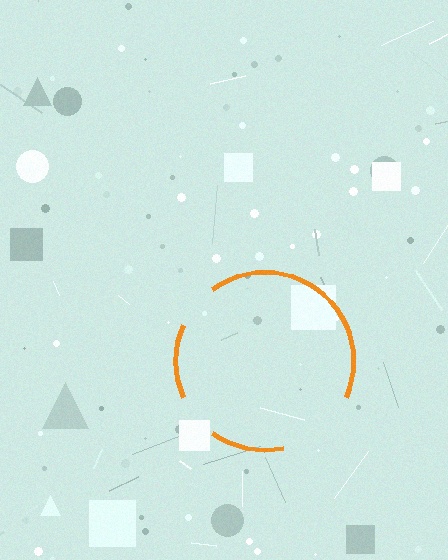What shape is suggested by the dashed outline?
The dashed outline suggests a circle.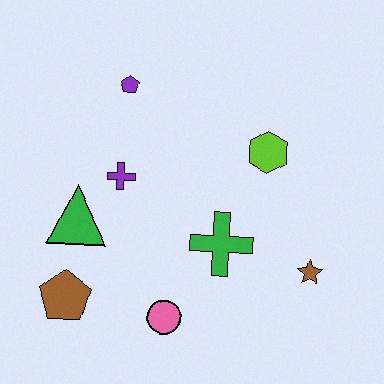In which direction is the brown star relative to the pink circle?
The brown star is to the right of the pink circle.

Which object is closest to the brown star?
The green cross is closest to the brown star.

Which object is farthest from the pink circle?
The purple pentagon is farthest from the pink circle.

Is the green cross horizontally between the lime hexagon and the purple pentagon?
Yes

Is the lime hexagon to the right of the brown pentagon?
Yes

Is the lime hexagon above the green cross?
Yes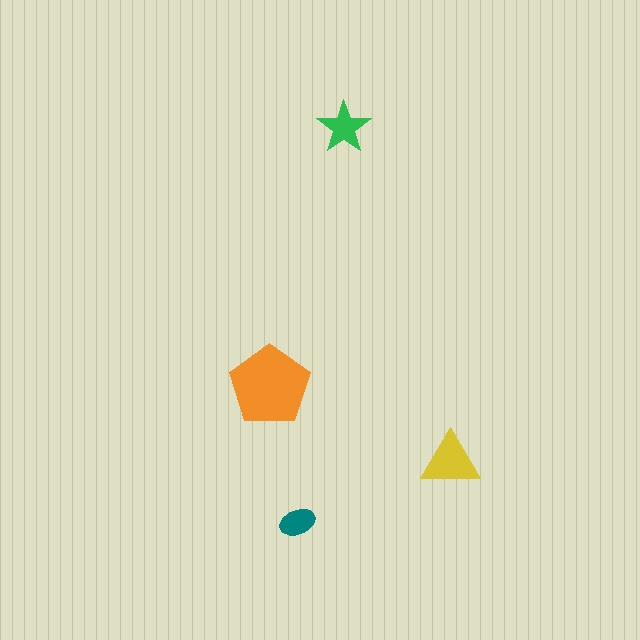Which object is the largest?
The orange pentagon.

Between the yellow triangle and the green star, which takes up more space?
The yellow triangle.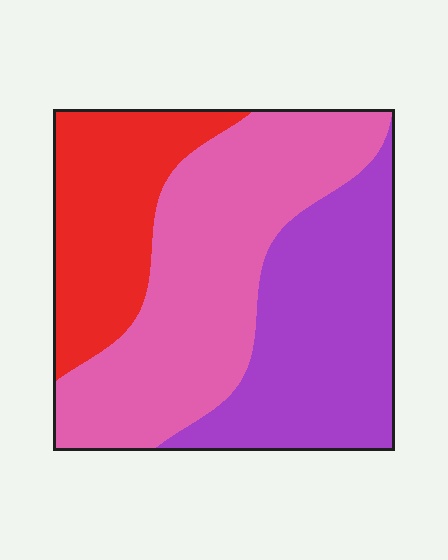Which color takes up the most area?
Pink, at roughly 45%.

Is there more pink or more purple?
Pink.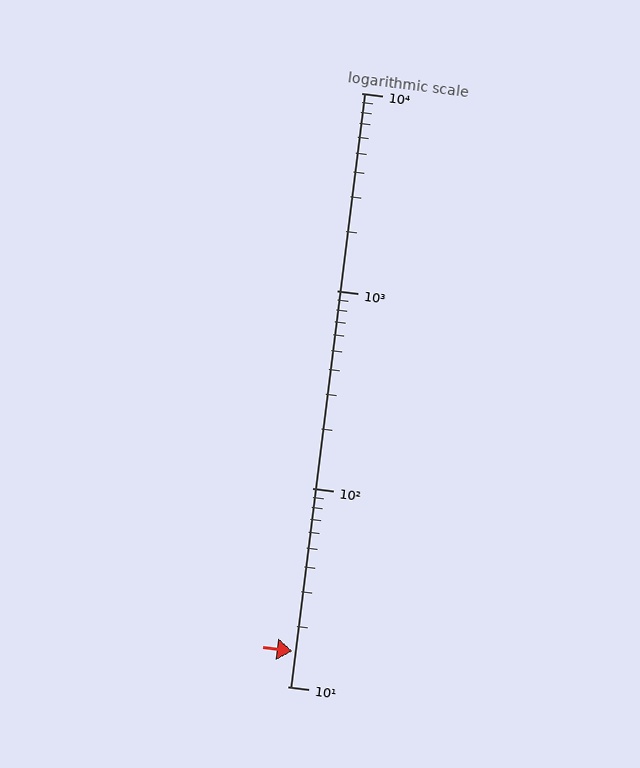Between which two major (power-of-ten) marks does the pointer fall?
The pointer is between 10 and 100.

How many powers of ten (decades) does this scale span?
The scale spans 3 decades, from 10 to 10000.